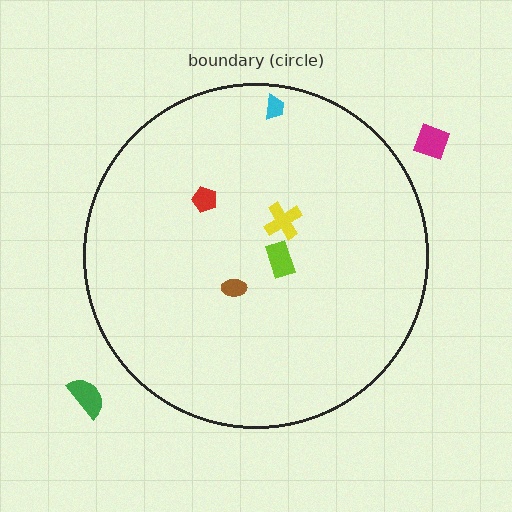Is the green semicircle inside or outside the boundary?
Outside.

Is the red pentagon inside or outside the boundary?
Inside.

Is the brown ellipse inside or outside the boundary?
Inside.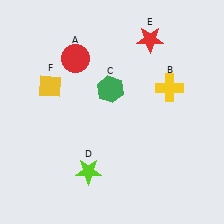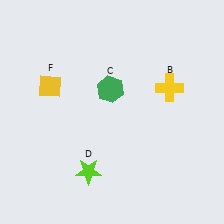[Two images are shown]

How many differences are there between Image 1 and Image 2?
There are 2 differences between the two images.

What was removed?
The red star (E), the red circle (A) were removed in Image 2.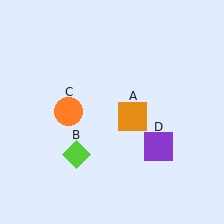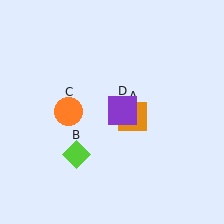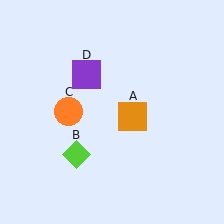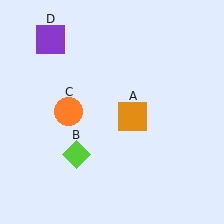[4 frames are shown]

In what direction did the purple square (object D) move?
The purple square (object D) moved up and to the left.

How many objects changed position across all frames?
1 object changed position: purple square (object D).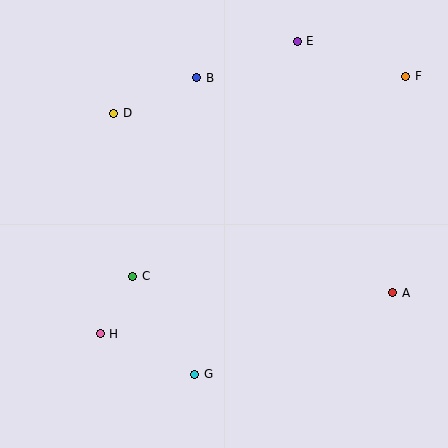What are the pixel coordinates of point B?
Point B is at (197, 78).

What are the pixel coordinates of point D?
Point D is at (114, 113).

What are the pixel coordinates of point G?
Point G is at (195, 374).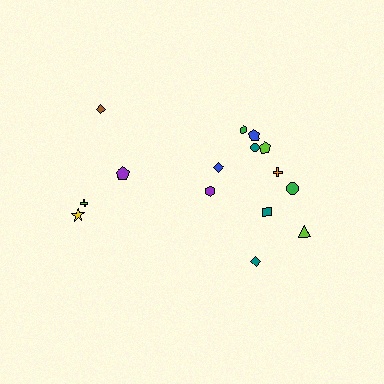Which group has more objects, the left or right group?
The right group.